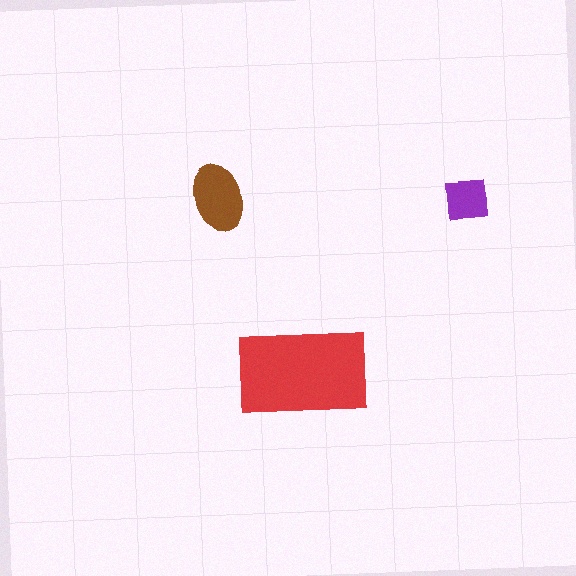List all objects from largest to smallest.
The red rectangle, the brown ellipse, the purple square.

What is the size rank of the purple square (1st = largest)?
3rd.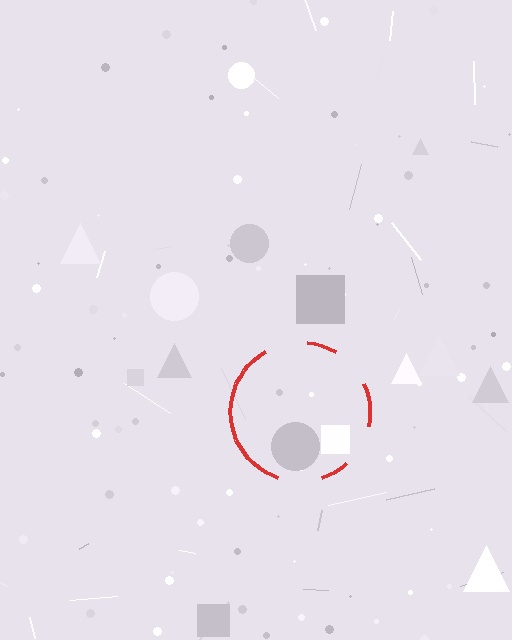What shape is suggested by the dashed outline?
The dashed outline suggests a circle.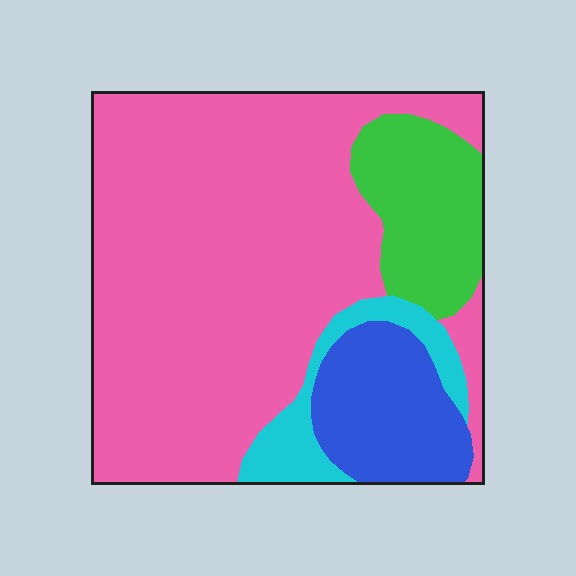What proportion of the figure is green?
Green covers around 15% of the figure.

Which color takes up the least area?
Cyan, at roughly 5%.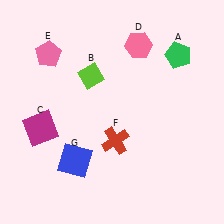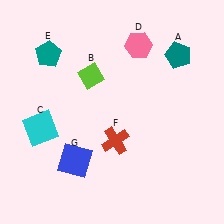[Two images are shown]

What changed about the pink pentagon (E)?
In Image 1, E is pink. In Image 2, it changed to teal.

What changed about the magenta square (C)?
In Image 1, C is magenta. In Image 2, it changed to cyan.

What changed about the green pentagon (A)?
In Image 1, A is green. In Image 2, it changed to teal.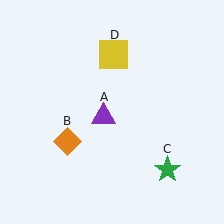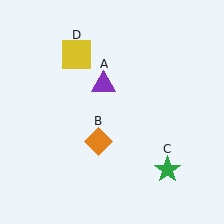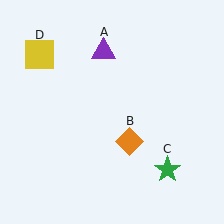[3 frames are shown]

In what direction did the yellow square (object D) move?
The yellow square (object D) moved left.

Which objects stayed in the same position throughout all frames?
Green star (object C) remained stationary.